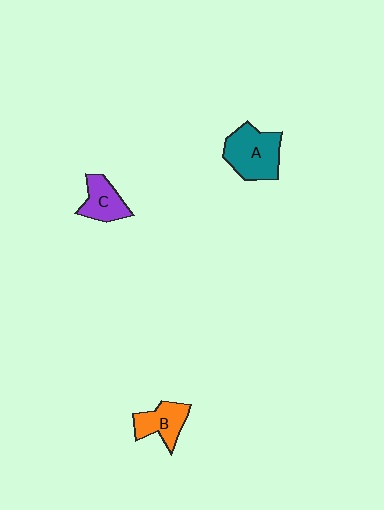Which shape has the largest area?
Shape A (teal).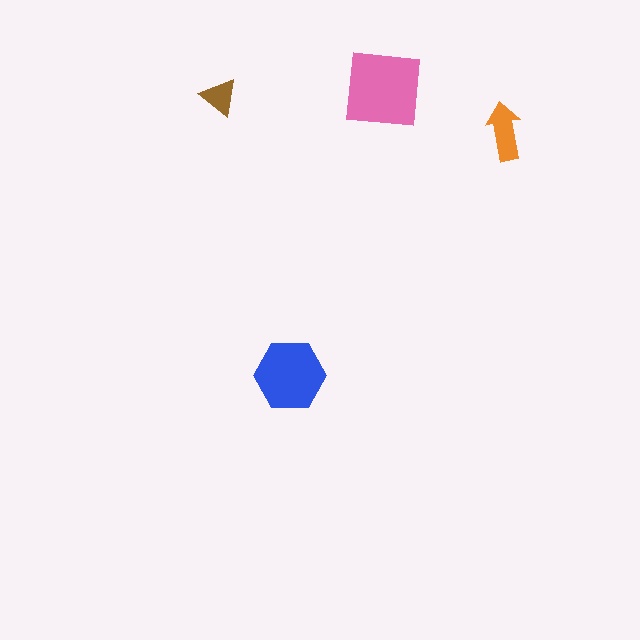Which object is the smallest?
The brown triangle.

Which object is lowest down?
The blue hexagon is bottommost.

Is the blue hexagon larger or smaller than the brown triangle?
Larger.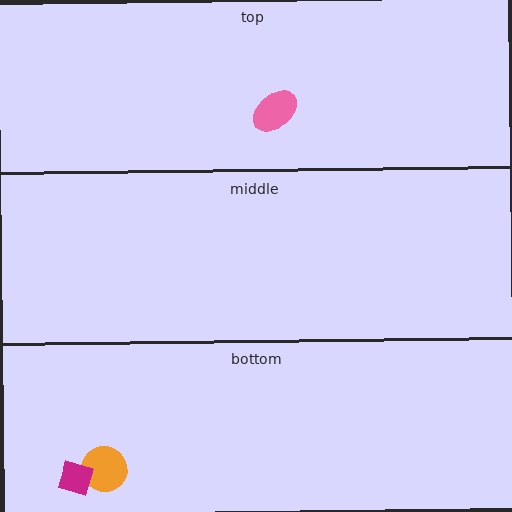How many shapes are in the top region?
1.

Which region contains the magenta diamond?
The bottom region.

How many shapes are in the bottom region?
2.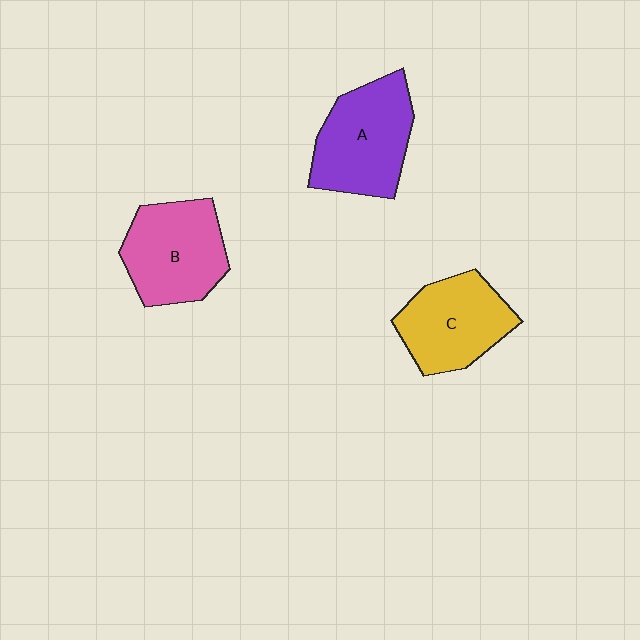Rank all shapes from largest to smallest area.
From largest to smallest: A (purple), B (pink), C (yellow).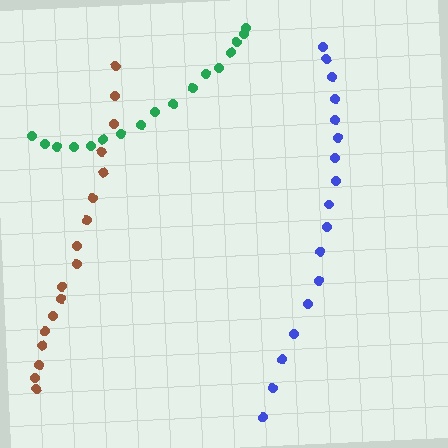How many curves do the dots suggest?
There are 3 distinct paths.